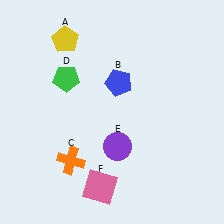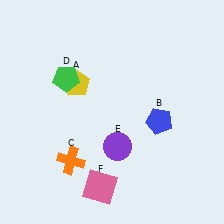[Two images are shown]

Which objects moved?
The objects that moved are: the yellow pentagon (A), the blue pentagon (B).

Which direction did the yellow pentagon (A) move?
The yellow pentagon (A) moved down.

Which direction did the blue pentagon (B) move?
The blue pentagon (B) moved right.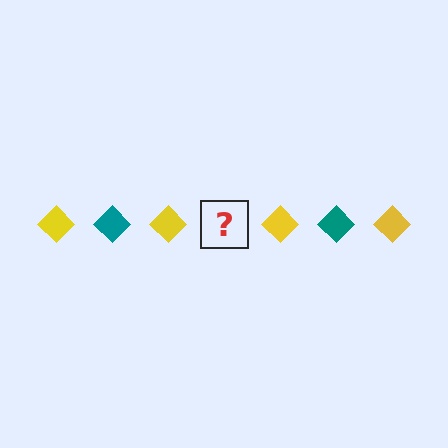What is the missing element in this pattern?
The missing element is a teal diamond.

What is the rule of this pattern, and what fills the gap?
The rule is that the pattern cycles through yellow, teal diamonds. The gap should be filled with a teal diamond.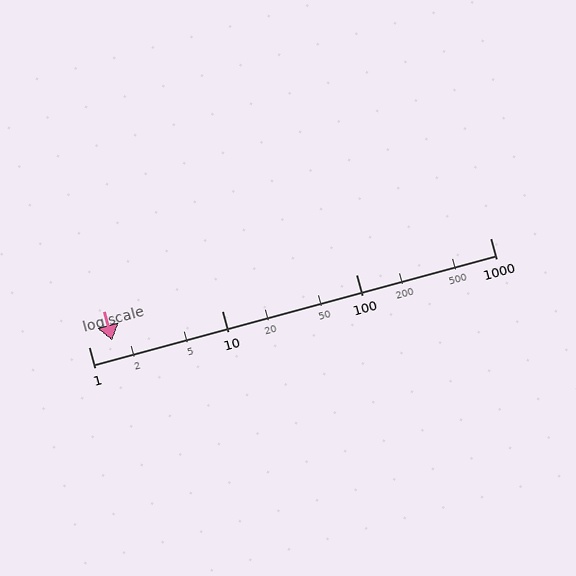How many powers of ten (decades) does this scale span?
The scale spans 3 decades, from 1 to 1000.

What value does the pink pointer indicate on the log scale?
The pointer indicates approximately 1.5.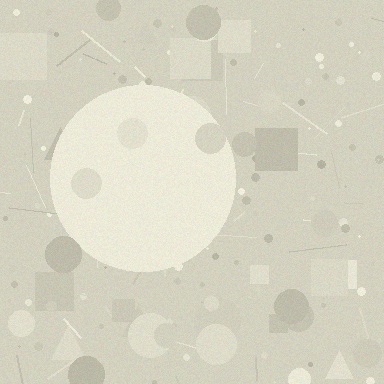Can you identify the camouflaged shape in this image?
The camouflaged shape is a circle.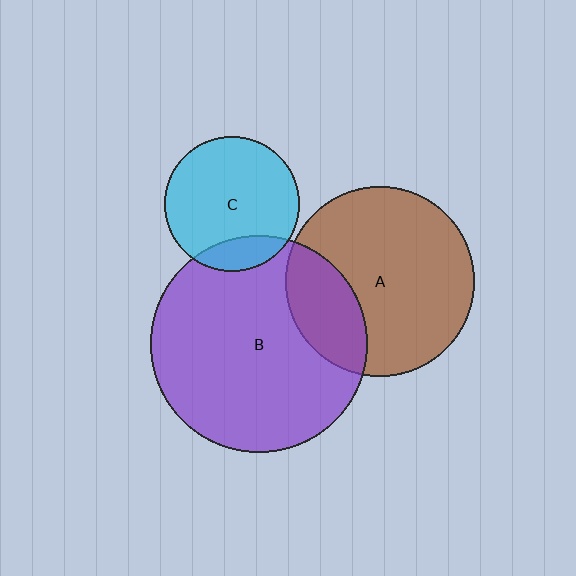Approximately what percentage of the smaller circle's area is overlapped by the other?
Approximately 25%.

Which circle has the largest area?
Circle B (purple).